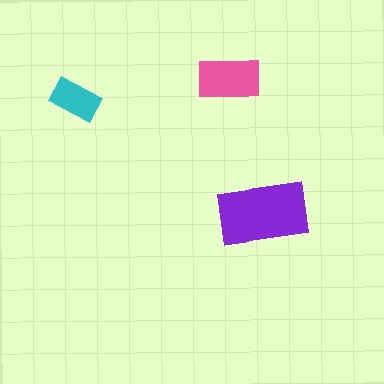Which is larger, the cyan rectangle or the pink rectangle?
The pink one.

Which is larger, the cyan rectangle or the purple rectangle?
The purple one.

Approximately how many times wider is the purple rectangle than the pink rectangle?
About 1.5 times wider.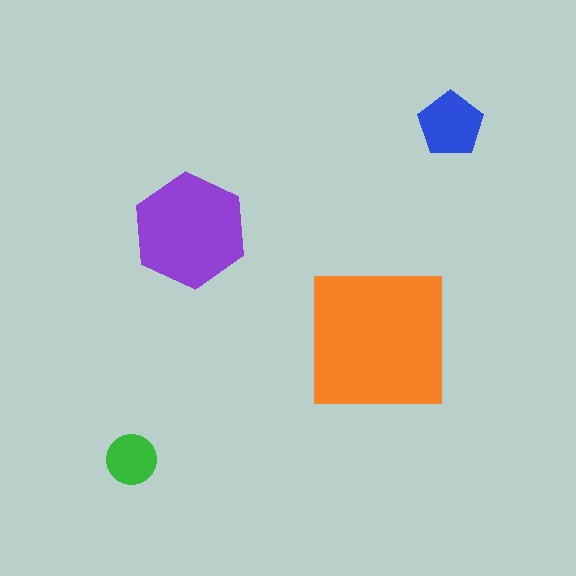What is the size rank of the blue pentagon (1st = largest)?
3rd.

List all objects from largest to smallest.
The orange square, the purple hexagon, the blue pentagon, the green circle.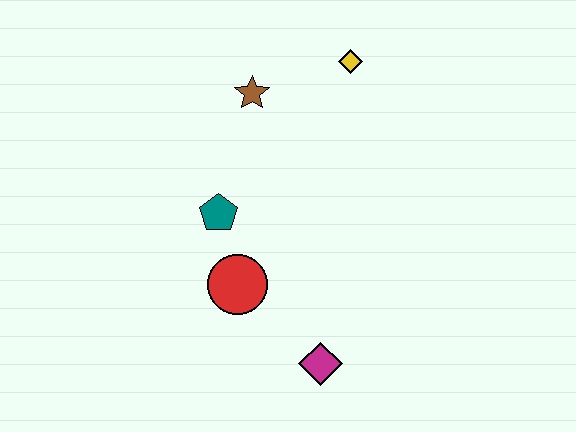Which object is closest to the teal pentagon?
The red circle is closest to the teal pentagon.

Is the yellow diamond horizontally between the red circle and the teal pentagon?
No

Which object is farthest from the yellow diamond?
The magenta diamond is farthest from the yellow diamond.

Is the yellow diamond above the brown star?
Yes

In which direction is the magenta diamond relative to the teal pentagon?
The magenta diamond is below the teal pentagon.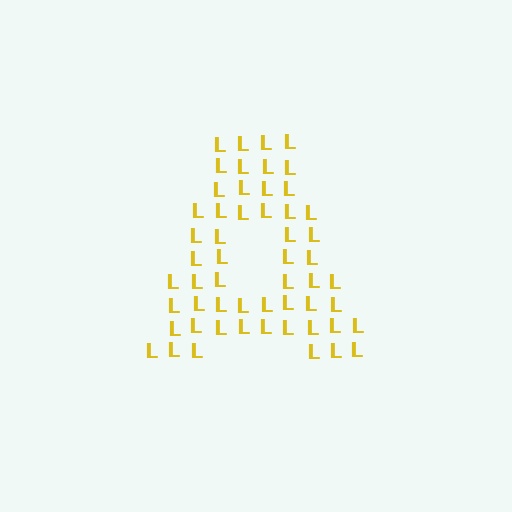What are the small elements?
The small elements are letter L's.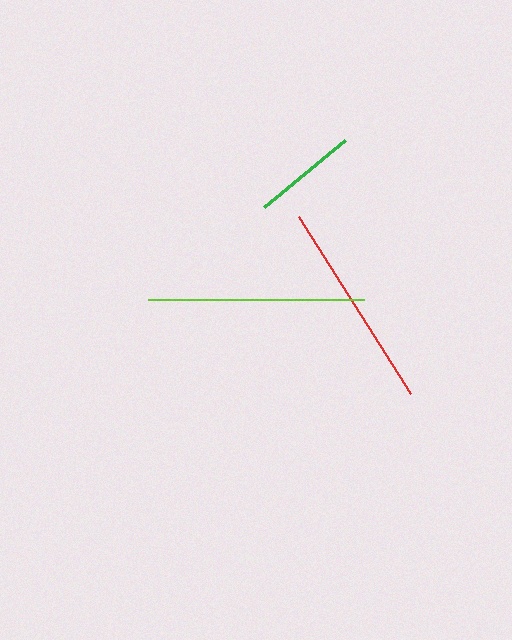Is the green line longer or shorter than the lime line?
The lime line is longer than the green line.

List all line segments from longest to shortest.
From longest to shortest: lime, red, green.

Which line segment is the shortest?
The green line is the shortest at approximately 105 pixels.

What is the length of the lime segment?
The lime segment is approximately 216 pixels long.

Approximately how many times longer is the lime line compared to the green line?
The lime line is approximately 2.1 times the length of the green line.